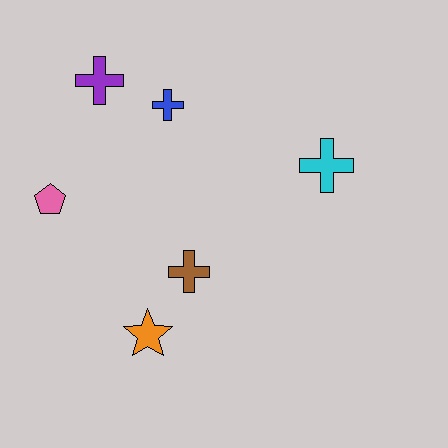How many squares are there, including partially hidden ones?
There are no squares.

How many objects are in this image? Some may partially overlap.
There are 6 objects.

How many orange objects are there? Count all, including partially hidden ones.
There is 1 orange object.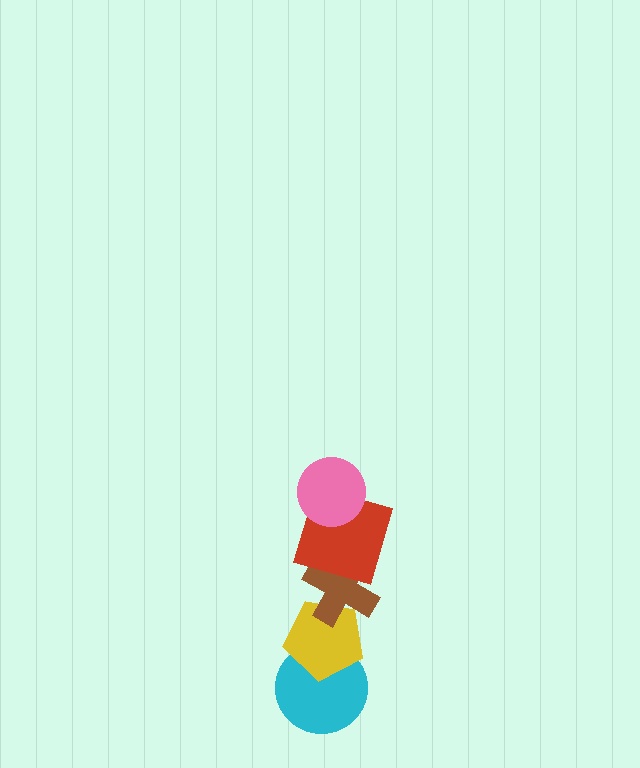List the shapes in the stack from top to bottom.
From top to bottom: the pink circle, the red square, the brown cross, the yellow pentagon, the cyan circle.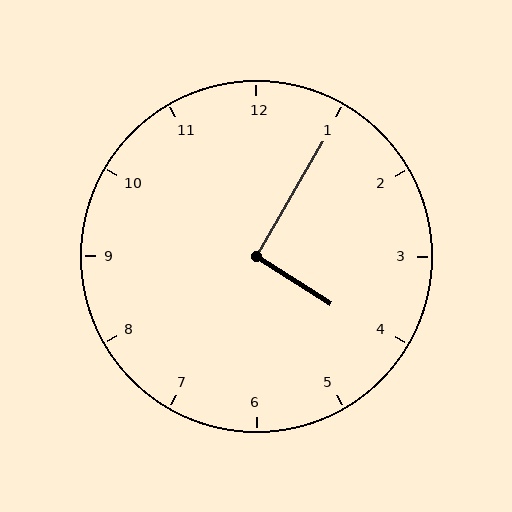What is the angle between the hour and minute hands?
Approximately 92 degrees.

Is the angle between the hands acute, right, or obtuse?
It is right.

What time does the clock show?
4:05.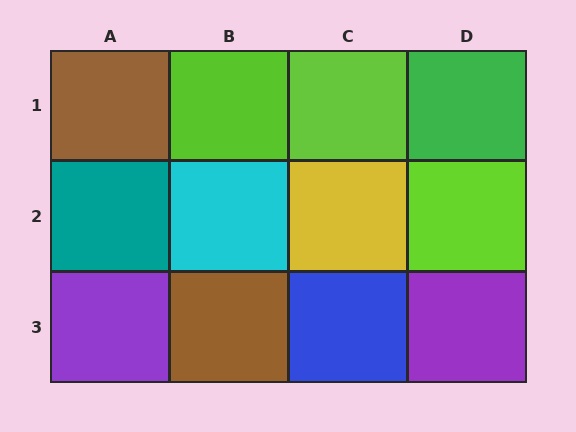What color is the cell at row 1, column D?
Green.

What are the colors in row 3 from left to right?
Purple, brown, blue, purple.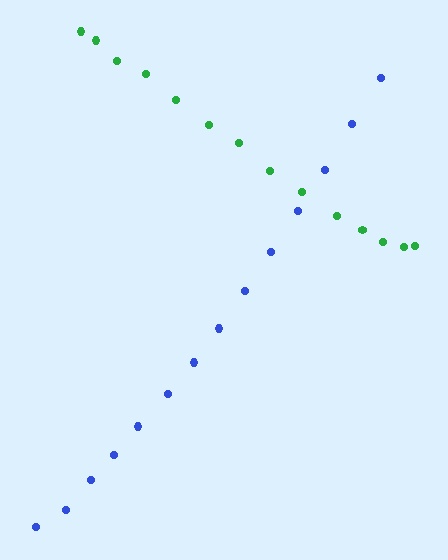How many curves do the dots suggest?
There are 2 distinct paths.